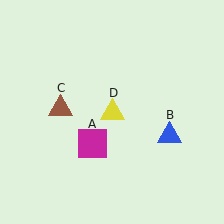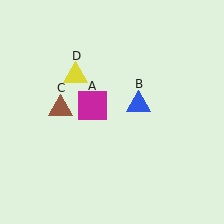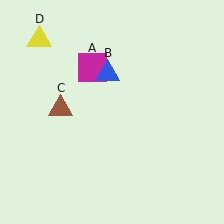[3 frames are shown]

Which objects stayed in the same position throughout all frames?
Brown triangle (object C) remained stationary.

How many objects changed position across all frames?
3 objects changed position: magenta square (object A), blue triangle (object B), yellow triangle (object D).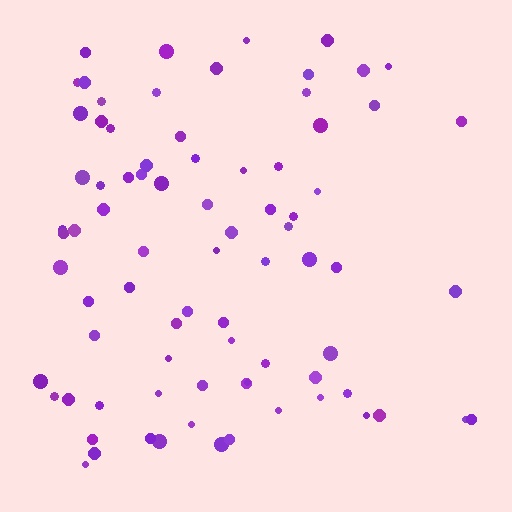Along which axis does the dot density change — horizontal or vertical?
Horizontal.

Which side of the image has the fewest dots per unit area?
The right.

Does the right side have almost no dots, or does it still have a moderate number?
Still a moderate number, just noticeably fewer than the left.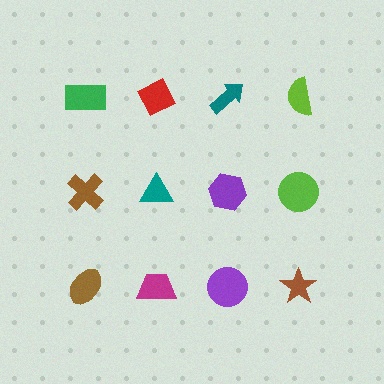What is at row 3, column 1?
A brown ellipse.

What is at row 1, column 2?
A red diamond.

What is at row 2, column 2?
A teal triangle.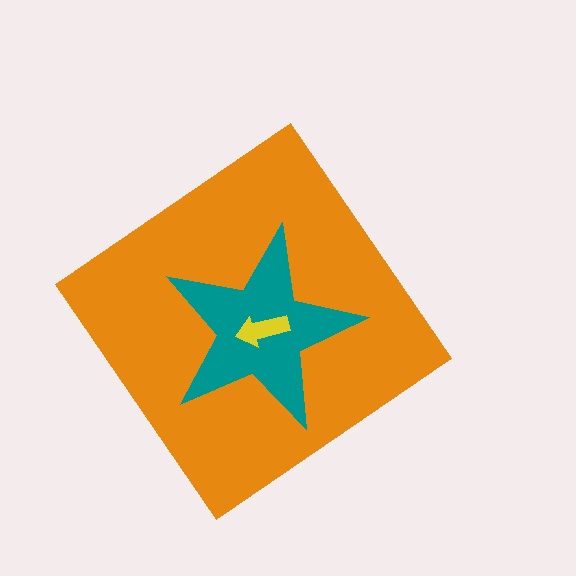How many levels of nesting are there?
3.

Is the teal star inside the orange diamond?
Yes.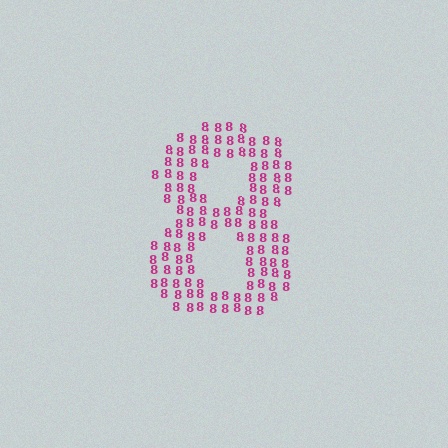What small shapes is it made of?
It is made of small digit 8's.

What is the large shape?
The large shape is the digit 8.